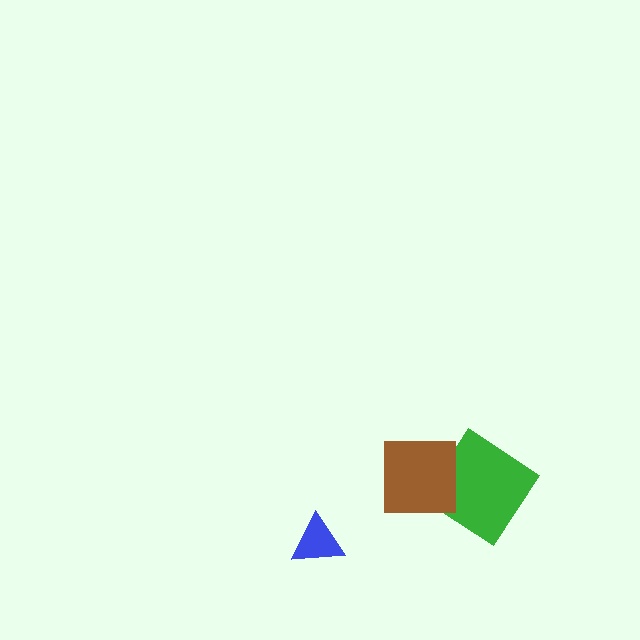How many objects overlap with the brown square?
1 object overlaps with the brown square.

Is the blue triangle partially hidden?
No, no other shape covers it.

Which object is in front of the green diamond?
The brown square is in front of the green diamond.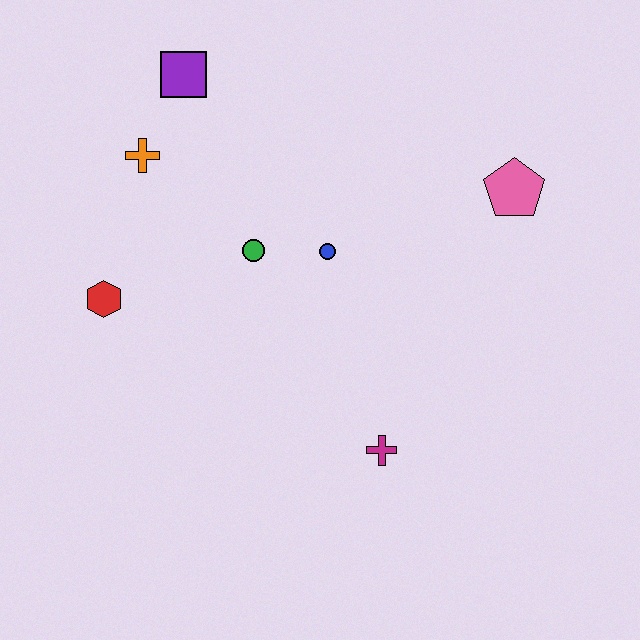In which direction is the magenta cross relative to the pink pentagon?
The magenta cross is below the pink pentagon.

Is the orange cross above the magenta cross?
Yes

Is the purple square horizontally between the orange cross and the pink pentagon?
Yes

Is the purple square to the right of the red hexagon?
Yes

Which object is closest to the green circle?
The blue circle is closest to the green circle.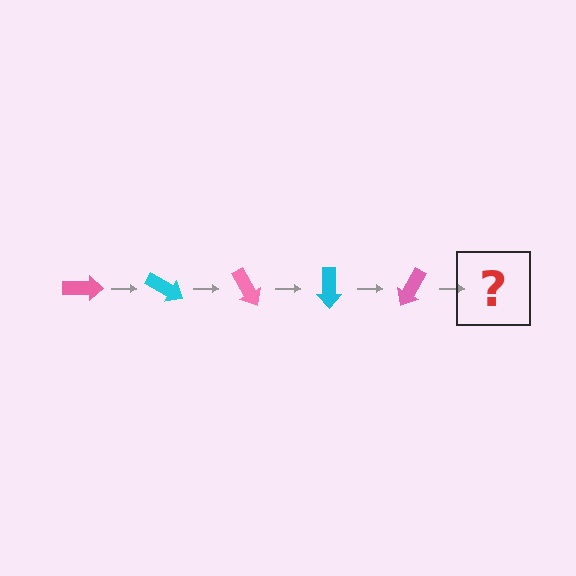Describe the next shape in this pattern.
It should be a cyan arrow, rotated 150 degrees from the start.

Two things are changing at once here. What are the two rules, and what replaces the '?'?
The two rules are that it rotates 30 degrees each step and the color cycles through pink and cyan. The '?' should be a cyan arrow, rotated 150 degrees from the start.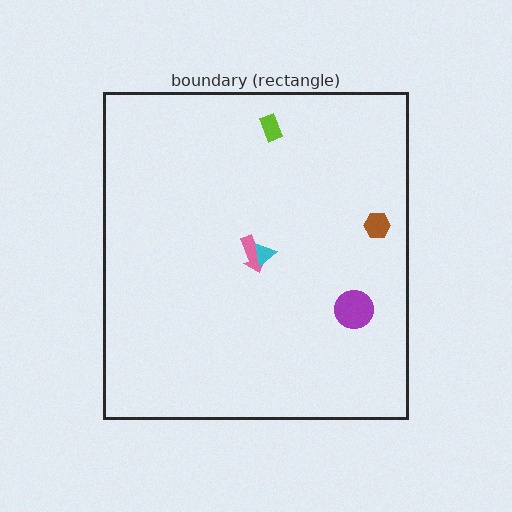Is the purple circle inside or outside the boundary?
Inside.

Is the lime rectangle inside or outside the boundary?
Inside.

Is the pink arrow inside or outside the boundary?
Inside.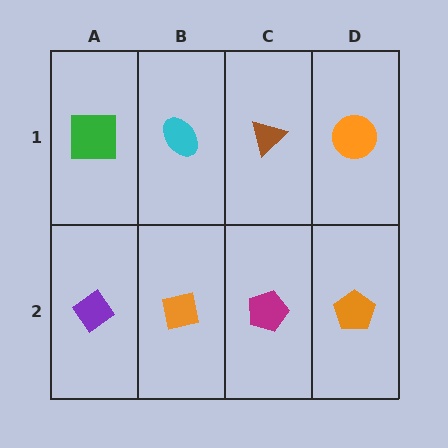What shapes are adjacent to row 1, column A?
A purple diamond (row 2, column A), a cyan ellipse (row 1, column B).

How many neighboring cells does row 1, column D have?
2.